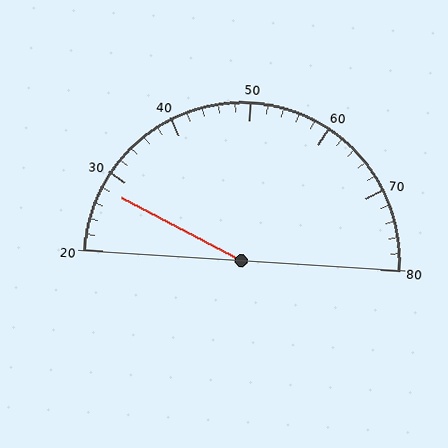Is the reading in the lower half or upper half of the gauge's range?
The reading is in the lower half of the range (20 to 80).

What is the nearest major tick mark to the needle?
The nearest major tick mark is 30.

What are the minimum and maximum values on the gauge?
The gauge ranges from 20 to 80.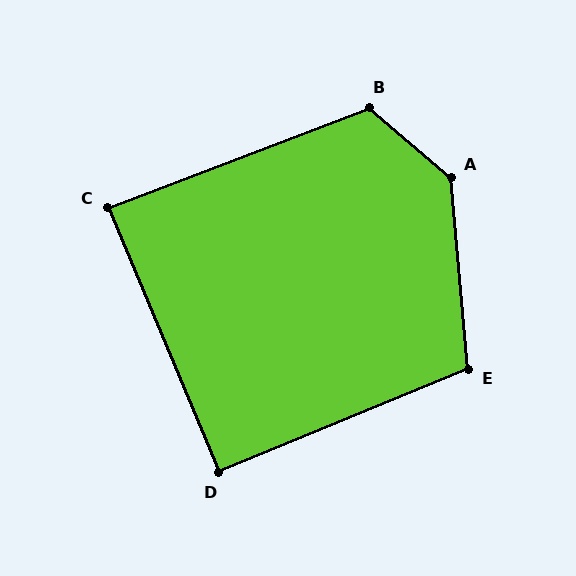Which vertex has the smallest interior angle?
C, at approximately 88 degrees.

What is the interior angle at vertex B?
Approximately 119 degrees (obtuse).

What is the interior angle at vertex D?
Approximately 90 degrees (approximately right).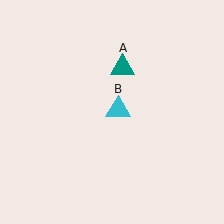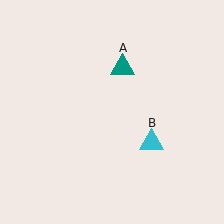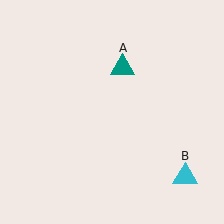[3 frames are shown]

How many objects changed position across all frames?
1 object changed position: cyan triangle (object B).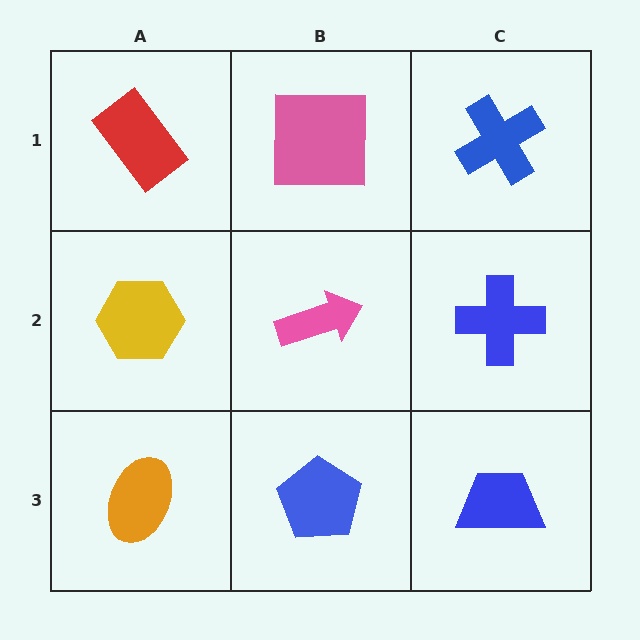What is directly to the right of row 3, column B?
A blue trapezoid.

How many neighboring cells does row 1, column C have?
2.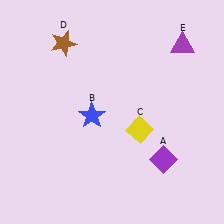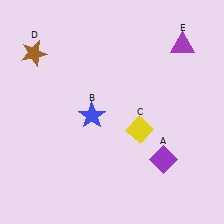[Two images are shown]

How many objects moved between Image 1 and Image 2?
1 object moved between the two images.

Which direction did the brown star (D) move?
The brown star (D) moved left.